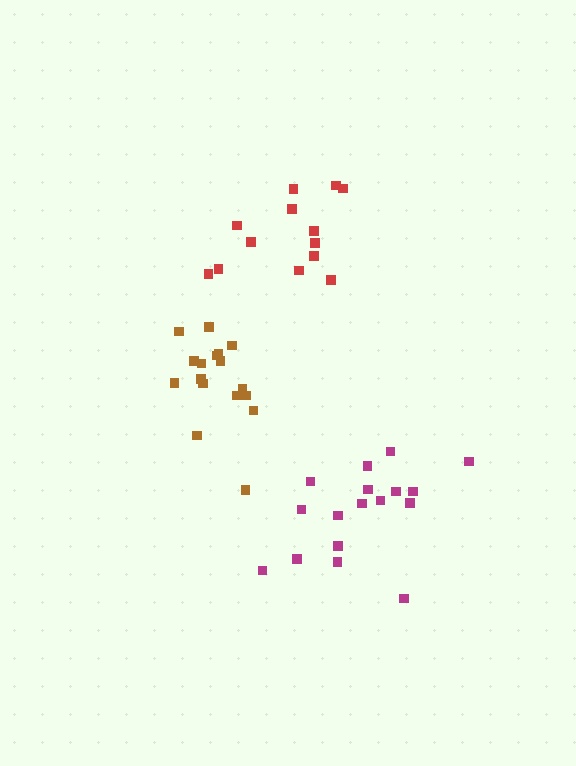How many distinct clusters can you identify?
There are 3 distinct clusters.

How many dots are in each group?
Group 1: 17 dots, Group 2: 13 dots, Group 3: 17 dots (47 total).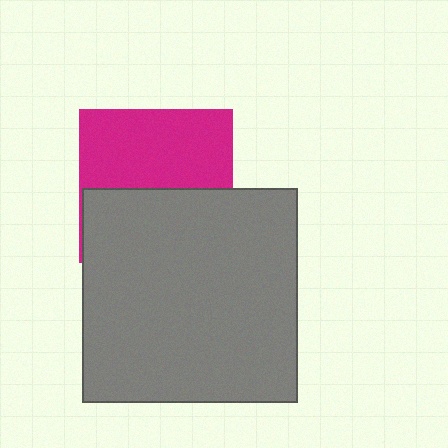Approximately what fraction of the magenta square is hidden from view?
Roughly 49% of the magenta square is hidden behind the gray square.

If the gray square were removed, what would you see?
You would see the complete magenta square.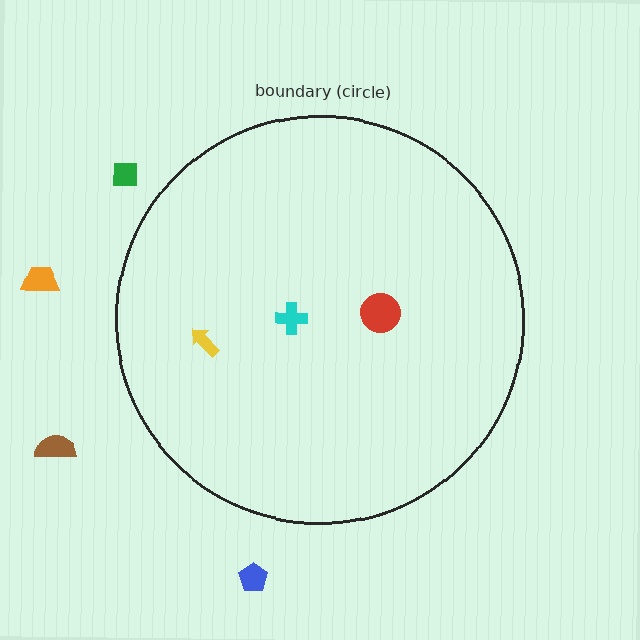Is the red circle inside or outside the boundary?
Inside.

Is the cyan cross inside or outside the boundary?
Inside.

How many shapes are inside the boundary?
3 inside, 4 outside.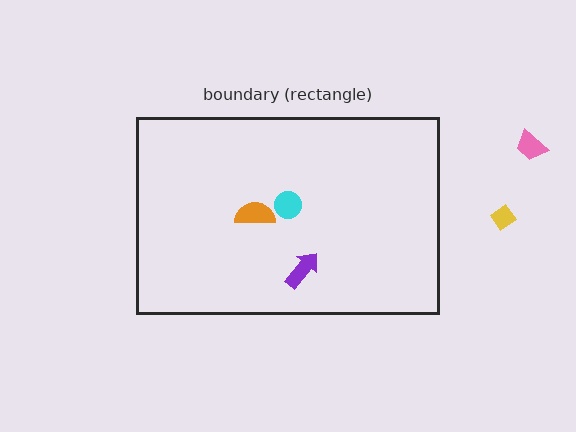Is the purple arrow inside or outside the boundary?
Inside.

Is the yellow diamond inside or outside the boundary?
Outside.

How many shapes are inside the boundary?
3 inside, 2 outside.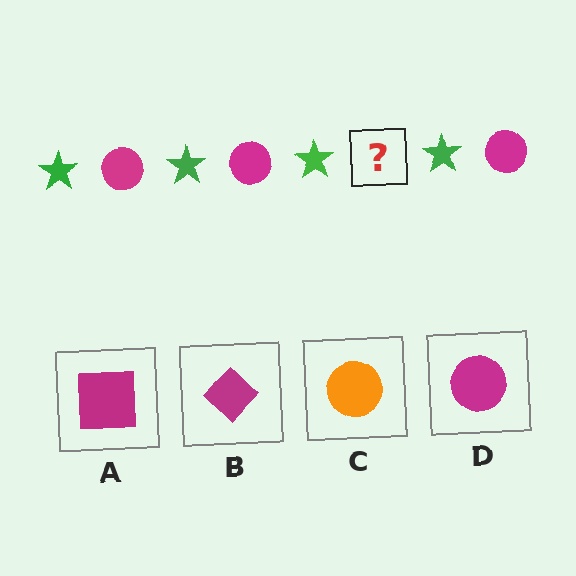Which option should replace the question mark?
Option D.